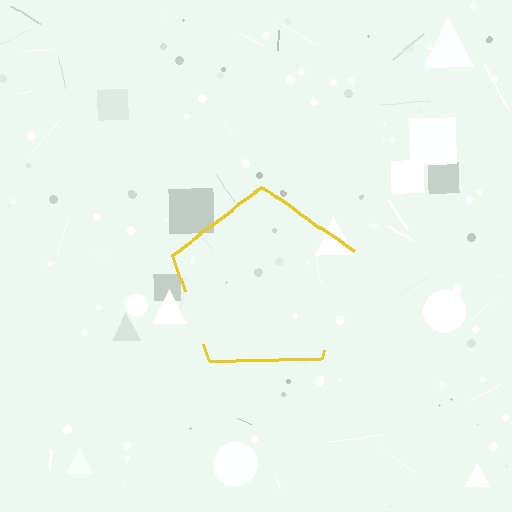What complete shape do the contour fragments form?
The contour fragments form a pentagon.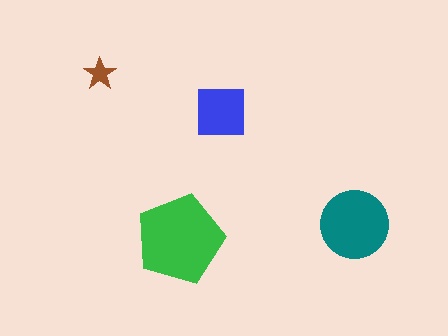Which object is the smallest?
The brown star.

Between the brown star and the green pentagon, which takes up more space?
The green pentagon.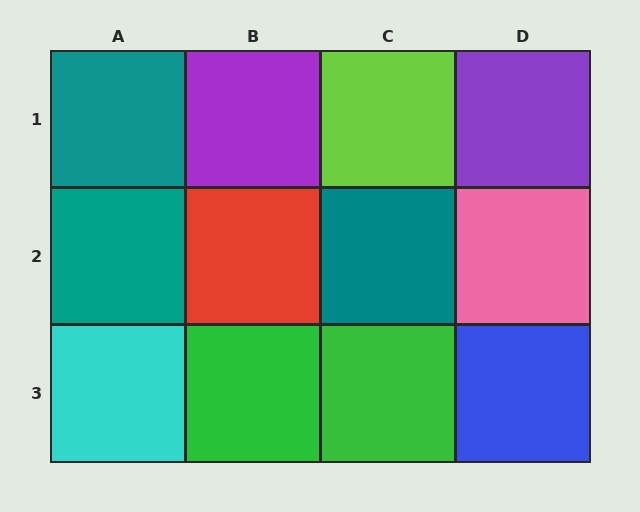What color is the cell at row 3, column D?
Blue.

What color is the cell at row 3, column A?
Cyan.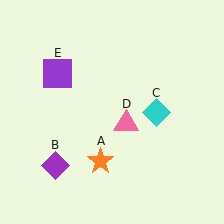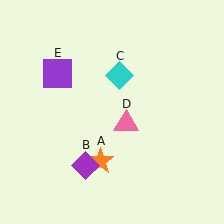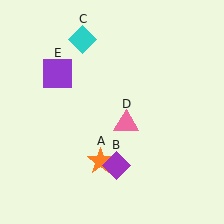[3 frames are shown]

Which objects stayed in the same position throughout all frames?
Orange star (object A) and pink triangle (object D) and purple square (object E) remained stationary.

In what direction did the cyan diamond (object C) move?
The cyan diamond (object C) moved up and to the left.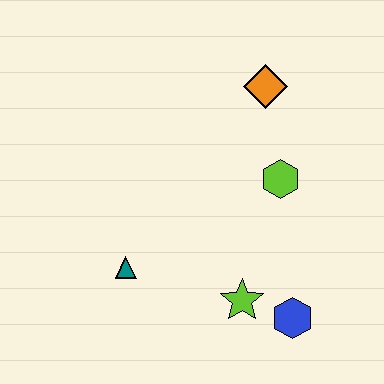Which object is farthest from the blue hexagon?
The orange diamond is farthest from the blue hexagon.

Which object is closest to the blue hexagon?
The lime star is closest to the blue hexagon.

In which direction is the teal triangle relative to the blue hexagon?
The teal triangle is to the left of the blue hexagon.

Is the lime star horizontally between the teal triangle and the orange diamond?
Yes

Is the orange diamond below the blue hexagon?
No